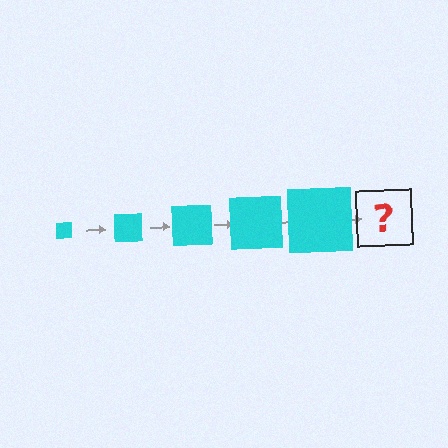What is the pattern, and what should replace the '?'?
The pattern is that the square gets progressively larger each step. The '?' should be a cyan square, larger than the previous one.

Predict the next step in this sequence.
The next step is a cyan square, larger than the previous one.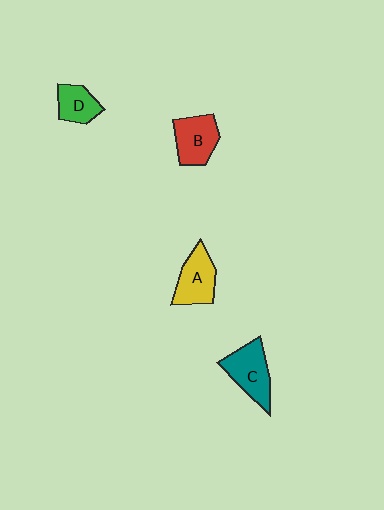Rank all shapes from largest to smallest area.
From largest to smallest: C (teal), A (yellow), B (red), D (green).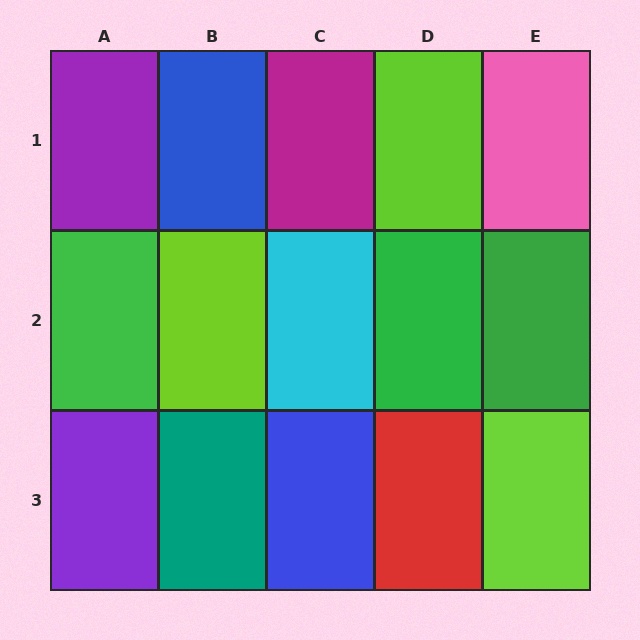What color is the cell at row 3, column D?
Red.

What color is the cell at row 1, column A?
Purple.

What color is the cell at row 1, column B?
Blue.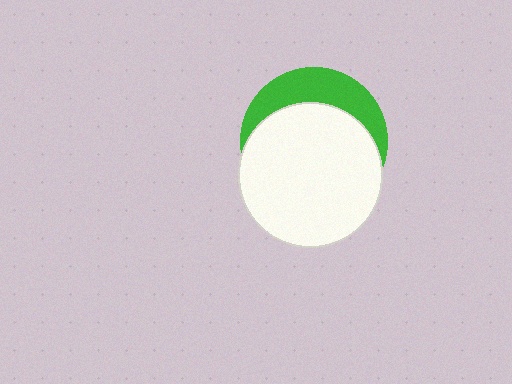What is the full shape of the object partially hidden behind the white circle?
The partially hidden object is a green circle.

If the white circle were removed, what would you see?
You would see the complete green circle.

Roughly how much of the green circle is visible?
A small part of it is visible (roughly 30%).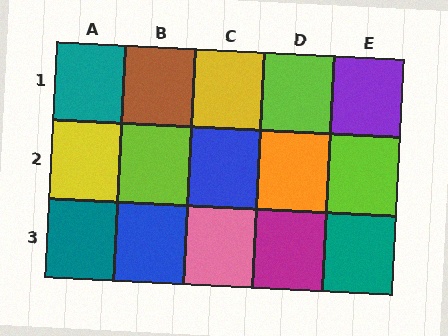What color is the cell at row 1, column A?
Teal.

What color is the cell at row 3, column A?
Teal.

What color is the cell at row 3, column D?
Magenta.